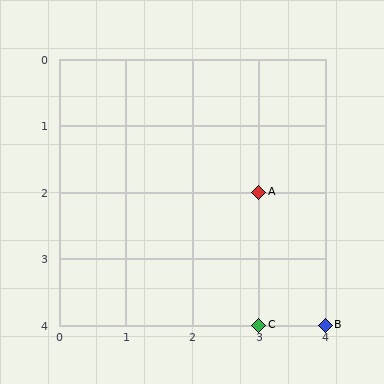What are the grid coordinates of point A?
Point A is at grid coordinates (3, 2).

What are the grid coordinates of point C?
Point C is at grid coordinates (3, 4).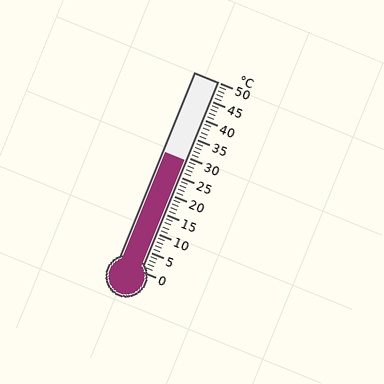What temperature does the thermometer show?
The thermometer shows approximately 29°C.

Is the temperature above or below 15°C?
The temperature is above 15°C.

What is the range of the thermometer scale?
The thermometer scale ranges from 0°C to 50°C.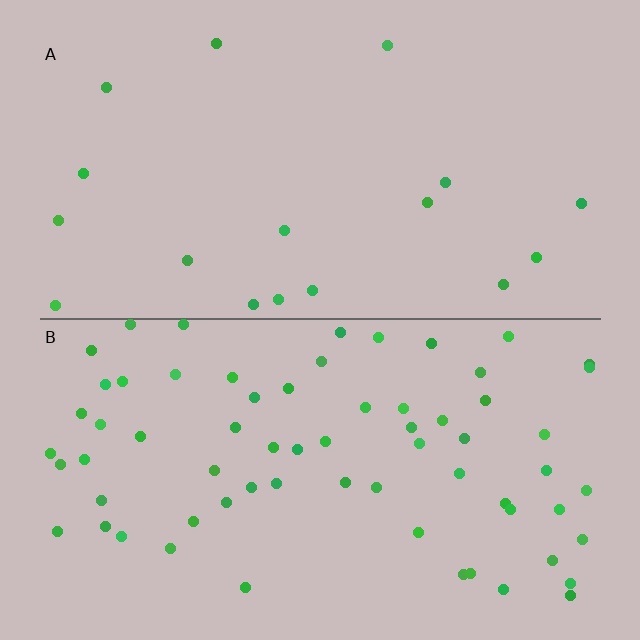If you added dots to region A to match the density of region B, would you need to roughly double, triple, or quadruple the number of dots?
Approximately quadruple.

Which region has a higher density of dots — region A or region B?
B (the bottom).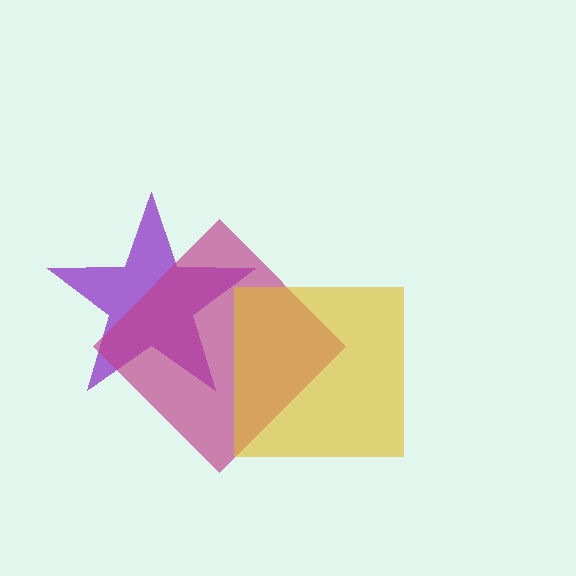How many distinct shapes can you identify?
There are 3 distinct shapes: a purple star, a magenta diamond, a yellow square.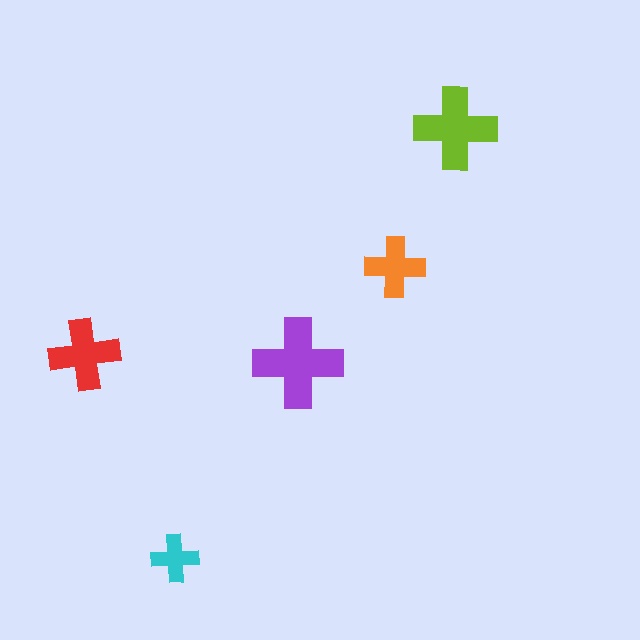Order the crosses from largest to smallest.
the purple one, the lime one, the red one, the orange one, the cyan one.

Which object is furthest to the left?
The red cross is leftmost.